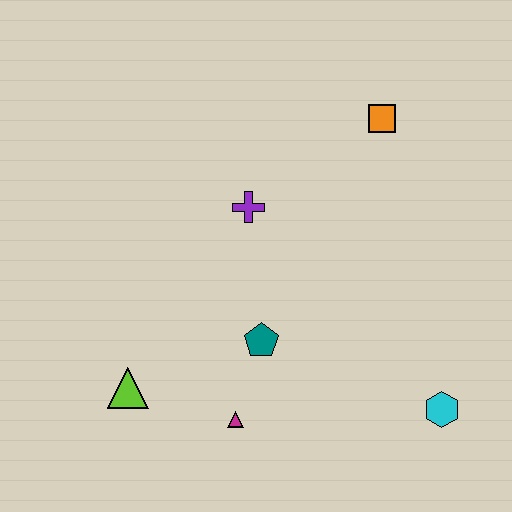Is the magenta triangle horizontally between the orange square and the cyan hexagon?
No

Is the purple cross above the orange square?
No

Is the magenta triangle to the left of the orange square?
Yes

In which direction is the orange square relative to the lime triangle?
The orange square is above the lime triangle.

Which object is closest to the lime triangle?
The magenta triangle is closest to the lime triangle.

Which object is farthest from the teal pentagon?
The orange square is farthest from the teal pentagon.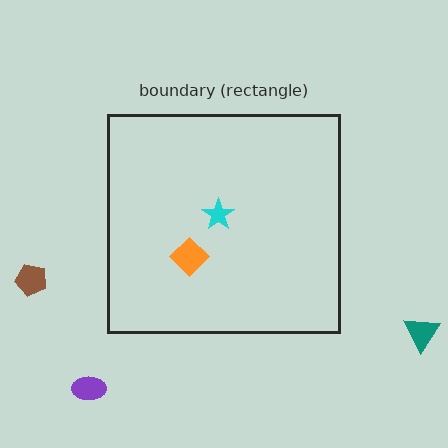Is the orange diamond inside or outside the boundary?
Inside.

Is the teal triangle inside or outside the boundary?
Outside.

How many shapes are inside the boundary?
2 inside, 3 outside.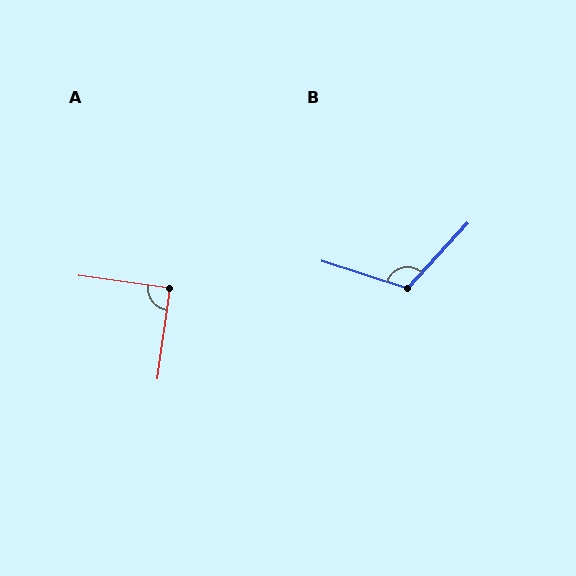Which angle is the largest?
B, at approximately 115 degrees.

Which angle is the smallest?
A, at approximately 90 degrees.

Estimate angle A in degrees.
Approximately 90 degrees.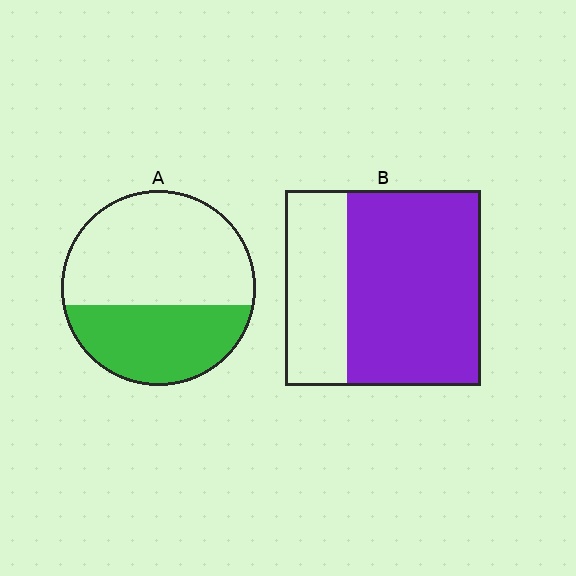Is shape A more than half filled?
No.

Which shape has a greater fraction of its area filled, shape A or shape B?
Shape B.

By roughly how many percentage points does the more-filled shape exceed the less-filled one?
By roughly 30 percentage points (B over A).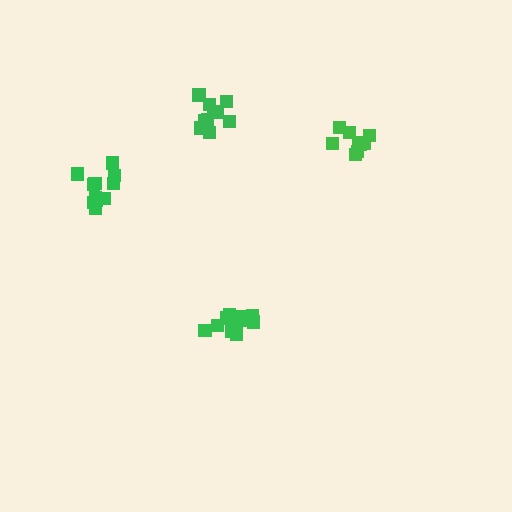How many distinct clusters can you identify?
There are 4 distinct clusters.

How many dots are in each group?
Group 1: 14 dots, Group 2: 10 dots, Group 3: 11 dots, Group 4: 9 dots (44 total).